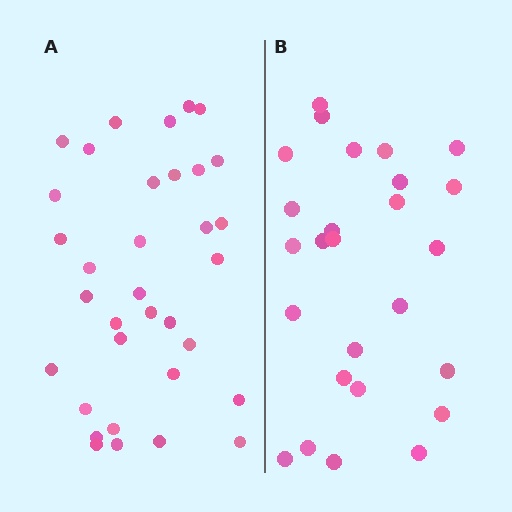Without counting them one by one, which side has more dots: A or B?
Region A (the left region) has more dots.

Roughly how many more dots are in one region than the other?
Region A has roughly 8 or so more dots than region B.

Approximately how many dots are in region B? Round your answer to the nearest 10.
About 30 dots. (The exact count is 26, which rounds to 30.)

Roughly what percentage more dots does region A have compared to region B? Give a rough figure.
About 30% more.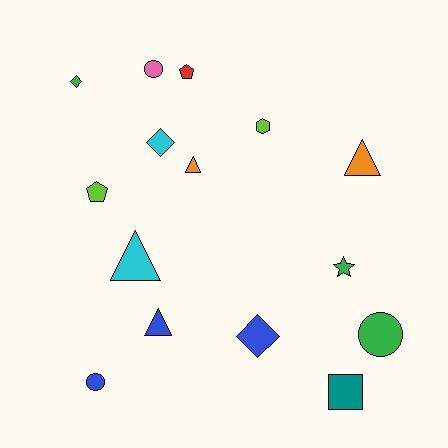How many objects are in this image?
There are 15 objects.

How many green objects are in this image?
There are 3 green objects.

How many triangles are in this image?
There are 4 triangles.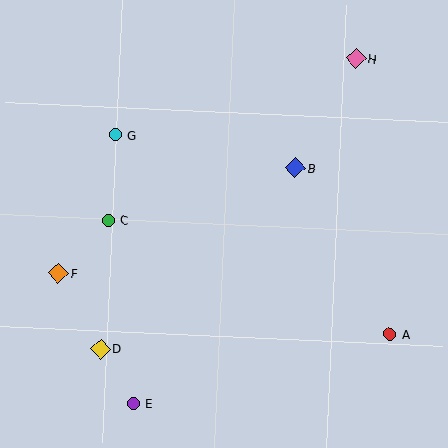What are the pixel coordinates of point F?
Point F is at (59, 273).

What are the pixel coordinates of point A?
Point A is at (390, 335).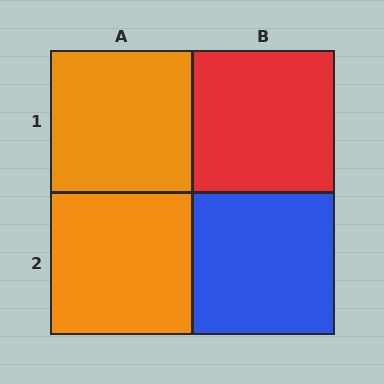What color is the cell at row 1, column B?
Red.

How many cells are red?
1 cell is red.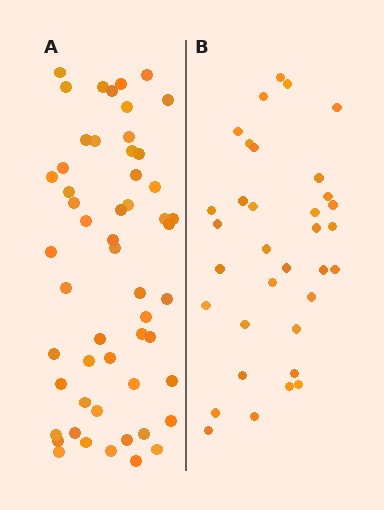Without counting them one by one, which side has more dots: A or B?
Region A (the left region) has more dots.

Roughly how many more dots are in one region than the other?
Region A has approximately 20 more dots than region B.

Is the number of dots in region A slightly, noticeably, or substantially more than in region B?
Region A has substantially more. The ratio is roughly 1.6 to 1.